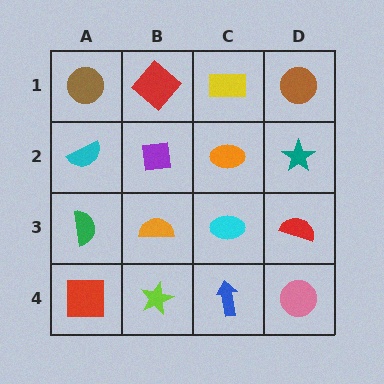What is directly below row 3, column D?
A pink circle.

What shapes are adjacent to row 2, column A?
A brown circle (row 1, column A), a green semicircle (row 3, column A), a purple square (row 2, column B).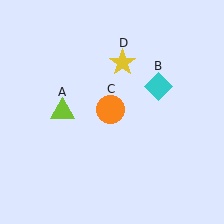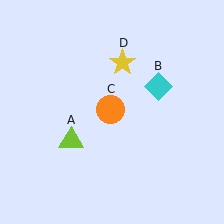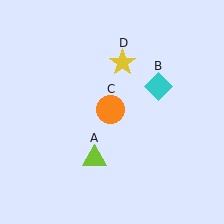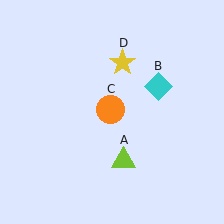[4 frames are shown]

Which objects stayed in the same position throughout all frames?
Cyan diamond (object B) and orange circle (object C) and yellow star (object D) remained stationary.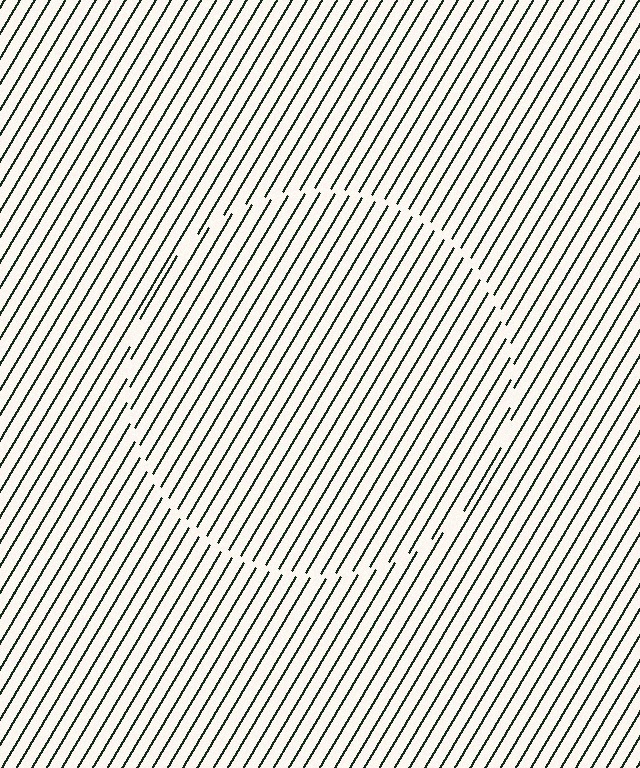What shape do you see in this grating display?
An illusory circle. The interior of the shape contains the same grating, shifted by half a period — the contour is defined by the phase discontinuity where line-ends from the inner and outer gratings abut.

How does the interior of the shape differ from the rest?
The interior of the shape contains the same grating, shifted by half a period — the contour is defined by the phase discontinuity where line-ends from the inner and outer gratings abut.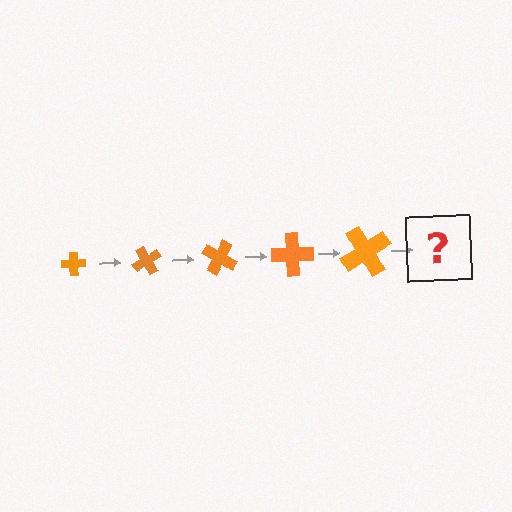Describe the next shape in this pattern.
It should be a cross, larger than the previous one and rotated 300 degrees from the start.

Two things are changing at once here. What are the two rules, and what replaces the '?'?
The two rules are that the cross grows larger each step and it rotates 60 degrees each step. The '?' should be a cross, larger than the previous one and rotated 300 degrees from the start.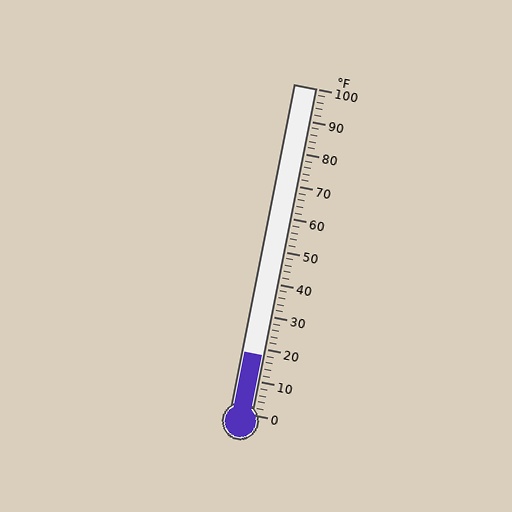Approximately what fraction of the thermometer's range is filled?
The thermometer is filled to approximately 20% of its range.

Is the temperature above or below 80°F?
The temperature is below 80°F.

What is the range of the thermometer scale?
The thermometer scale ranges from 0°F to 100°F.